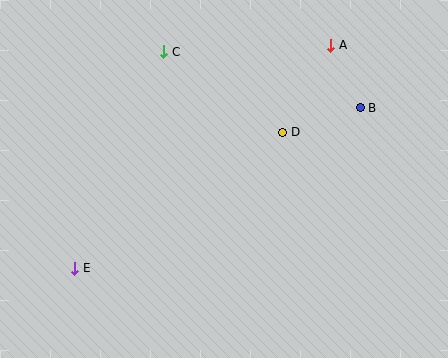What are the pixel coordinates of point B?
Point B is at (360, 108).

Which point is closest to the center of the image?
Point D at (283, 132) is closest to the center.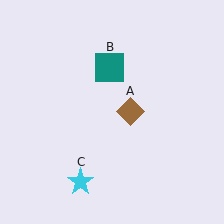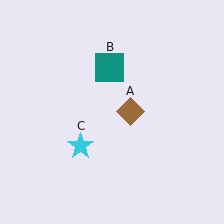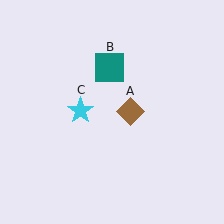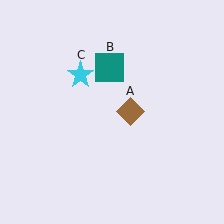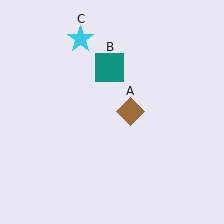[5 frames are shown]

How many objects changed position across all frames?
1 object changed position: cyan star (object C).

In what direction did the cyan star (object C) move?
The cyan star (object C) moved up.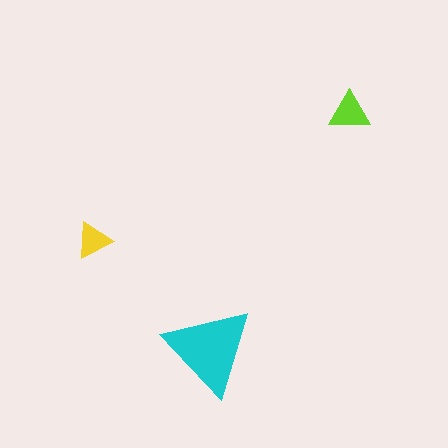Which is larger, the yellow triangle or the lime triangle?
The lime one.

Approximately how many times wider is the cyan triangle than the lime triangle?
About 2 times wider.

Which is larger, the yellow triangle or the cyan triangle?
The cyan one.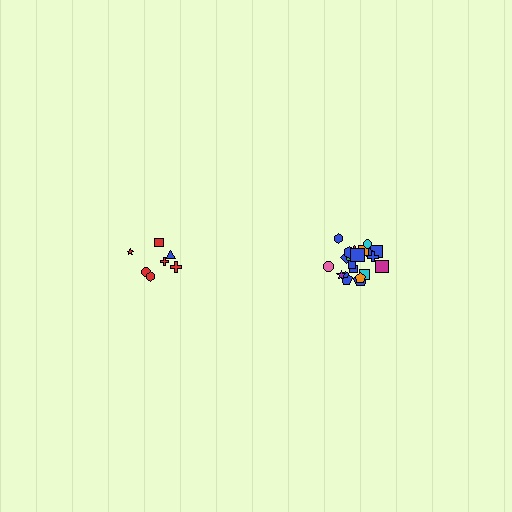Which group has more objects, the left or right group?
The right group.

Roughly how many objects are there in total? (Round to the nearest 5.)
Roughly 30 objects in total.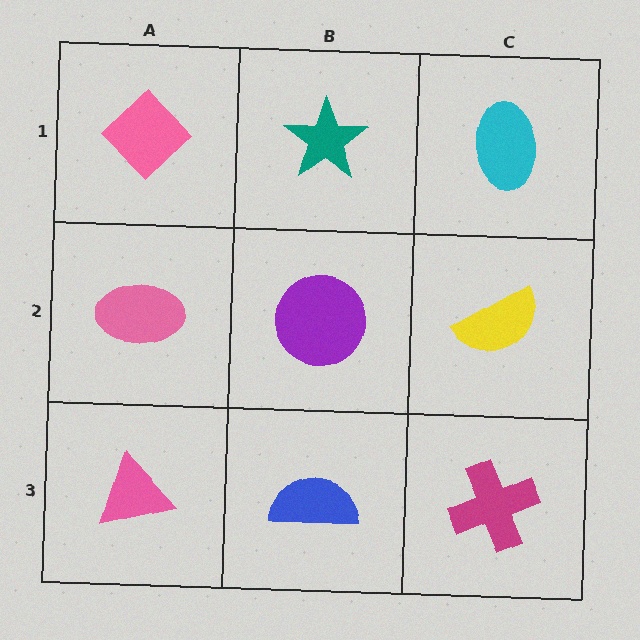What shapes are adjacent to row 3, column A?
A pink ellipse (row 2, column A), a blue semicircle (row 3, column B).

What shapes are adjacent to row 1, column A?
A pink ellipse (row 2, column A), a teal star (row 1, column B).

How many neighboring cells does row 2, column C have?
3.